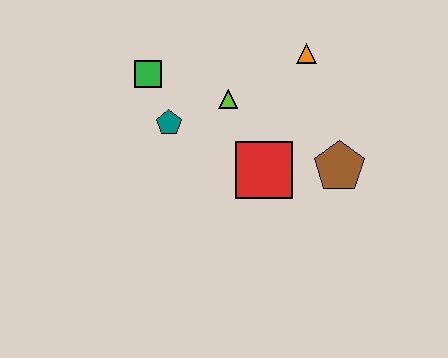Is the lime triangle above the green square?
No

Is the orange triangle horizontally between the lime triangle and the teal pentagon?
No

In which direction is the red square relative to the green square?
The red square is to the right of the green square.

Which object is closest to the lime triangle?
The teal pentagon is closest to the lime triangle.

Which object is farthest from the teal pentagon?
The brown pentagon is farthest from the teal pentagon.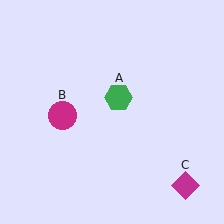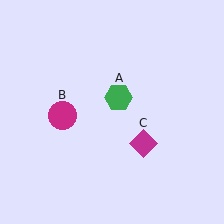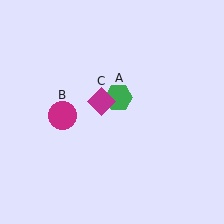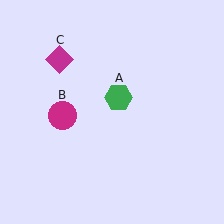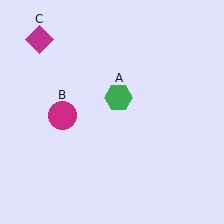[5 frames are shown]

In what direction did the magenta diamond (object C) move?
The magenta diamond (object C) moved up and to the left.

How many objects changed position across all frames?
1 object changed position: magenta diamond (object C).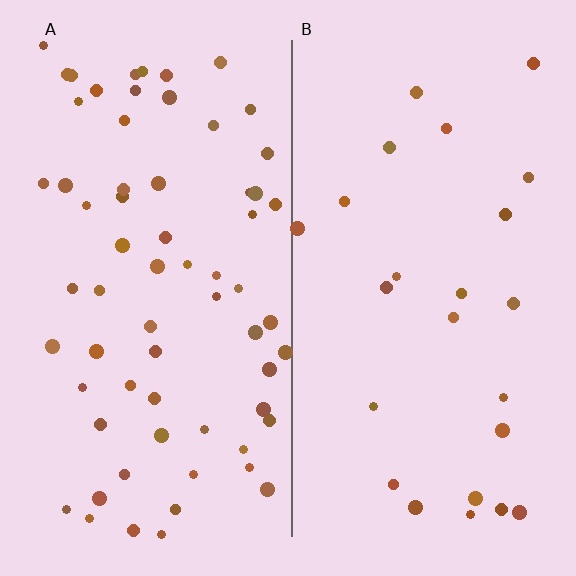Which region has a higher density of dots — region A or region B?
A (the left).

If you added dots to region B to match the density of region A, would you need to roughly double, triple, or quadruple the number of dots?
Approximately triple.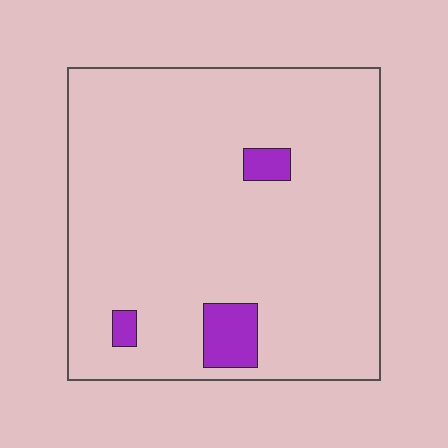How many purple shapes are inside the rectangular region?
3.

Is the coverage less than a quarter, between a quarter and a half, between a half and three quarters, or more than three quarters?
Less than a quarter.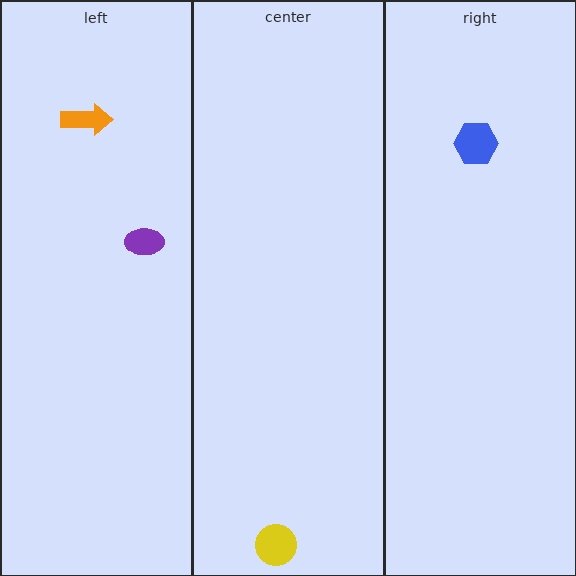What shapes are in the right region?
The blue hexagon.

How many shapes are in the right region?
1.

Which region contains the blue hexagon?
The right region.